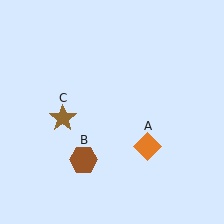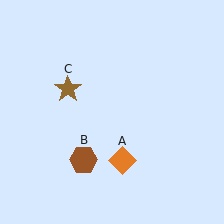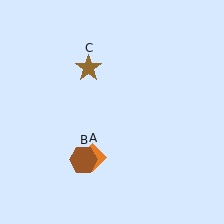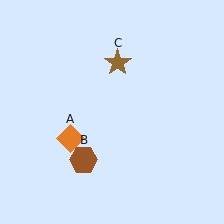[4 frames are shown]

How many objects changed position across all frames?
2 objects changed position: orange diamond (object A), brown star (object C).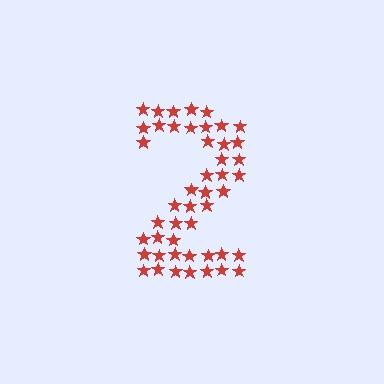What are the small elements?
The small elements are stars.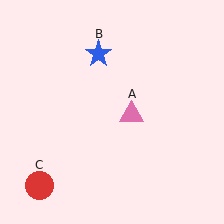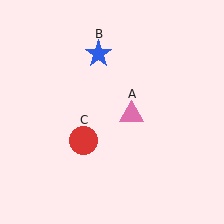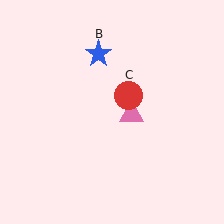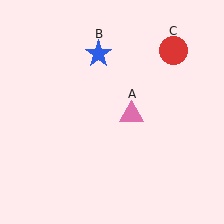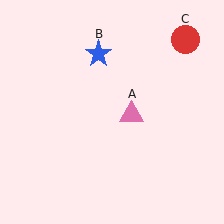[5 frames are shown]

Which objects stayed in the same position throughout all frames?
Pink triangle (object A) and blue star (object B) remained stationary.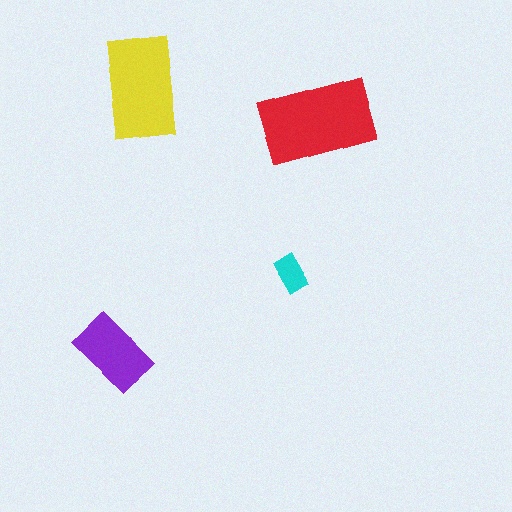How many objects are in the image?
There are 4 objects in the image.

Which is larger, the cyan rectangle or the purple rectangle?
The purple one.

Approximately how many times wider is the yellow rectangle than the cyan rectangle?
About 2.5 times wider.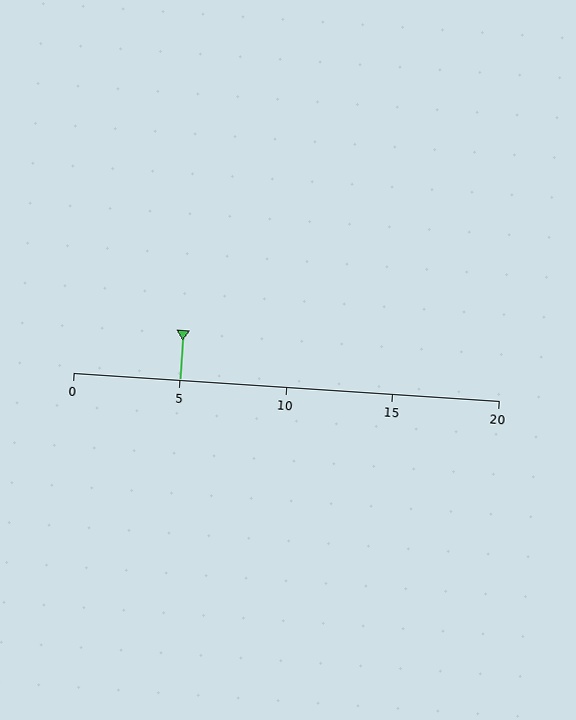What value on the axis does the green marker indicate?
The marker indicates approximately 5.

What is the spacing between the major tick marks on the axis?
The major ticks are spaced 5 apart.